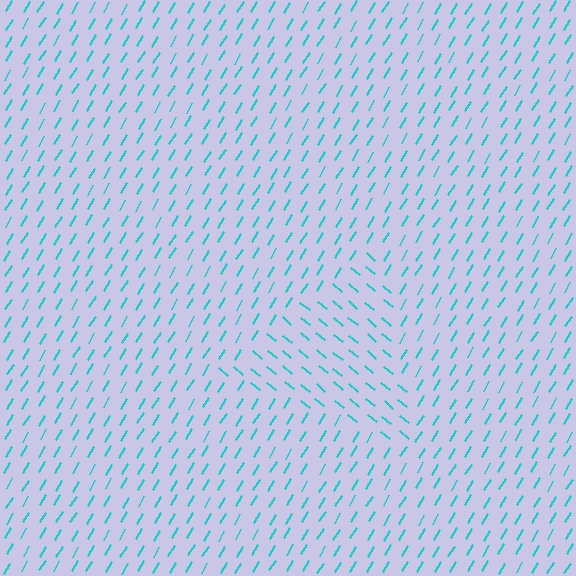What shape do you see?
I see a triangle.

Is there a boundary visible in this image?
Yes, there is a texture boundary formed by a change in line orientation.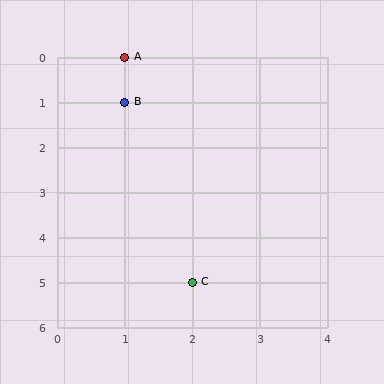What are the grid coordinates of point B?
Point B is at grid coordinates (1, 1).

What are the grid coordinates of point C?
Point C is at grid coordinates (2, 5).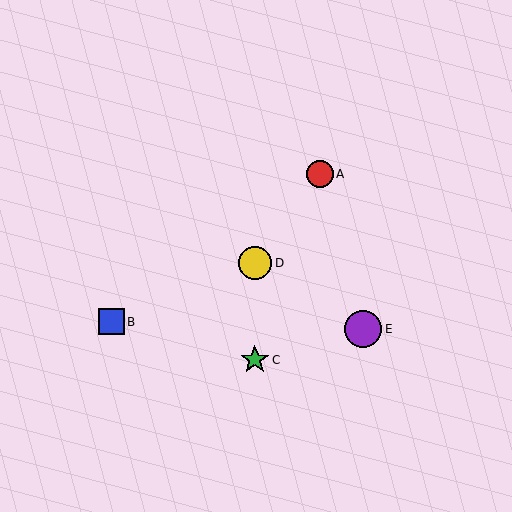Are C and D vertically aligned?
Yes, both are at x≈255.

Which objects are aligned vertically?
Objects C, D are aligned vertically.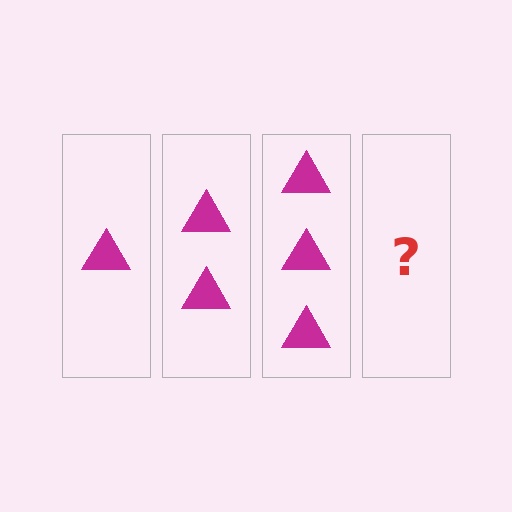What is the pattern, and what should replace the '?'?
The pattern is that each step adds one more triangle. The '?' should be 4 triangles.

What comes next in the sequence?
The next element should be 4 triangles.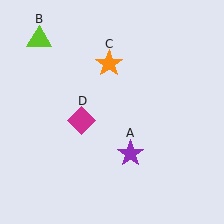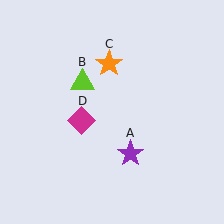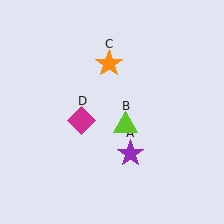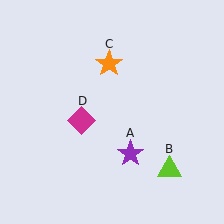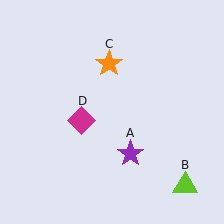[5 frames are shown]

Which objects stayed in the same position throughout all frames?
Purple star (object A) and orange star (object C) and magenta diamond (object D) remained stationary.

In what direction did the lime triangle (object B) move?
The lime triangle (object B) moved down and to the right.